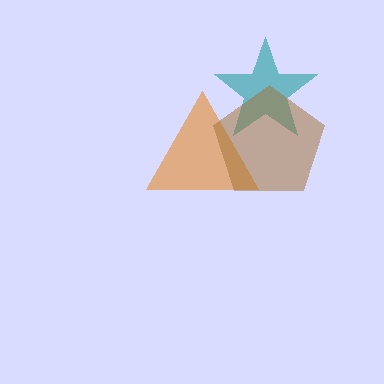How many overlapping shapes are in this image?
There are 3 overlapping shapes in the image.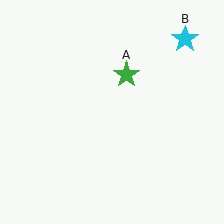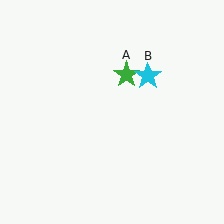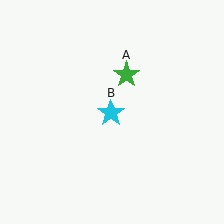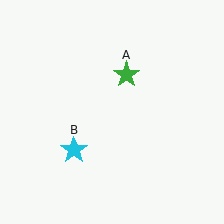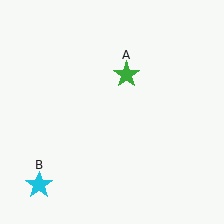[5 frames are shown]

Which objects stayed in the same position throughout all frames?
Green star (object A) remained stationary.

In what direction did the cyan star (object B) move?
The cyan star (object B) moved down and to the left.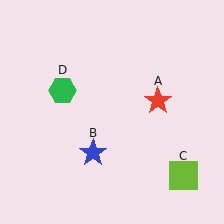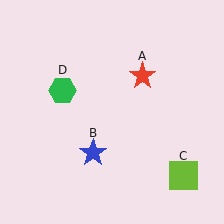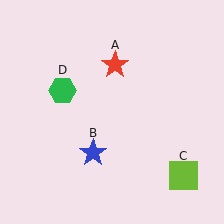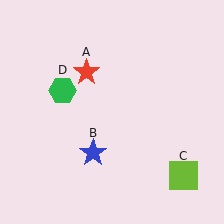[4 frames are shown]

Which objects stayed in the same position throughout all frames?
Blue star (object B) and lime square (object C) and green hexagon (object D) remained stationary.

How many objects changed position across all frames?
1 object changed position: red star (object A).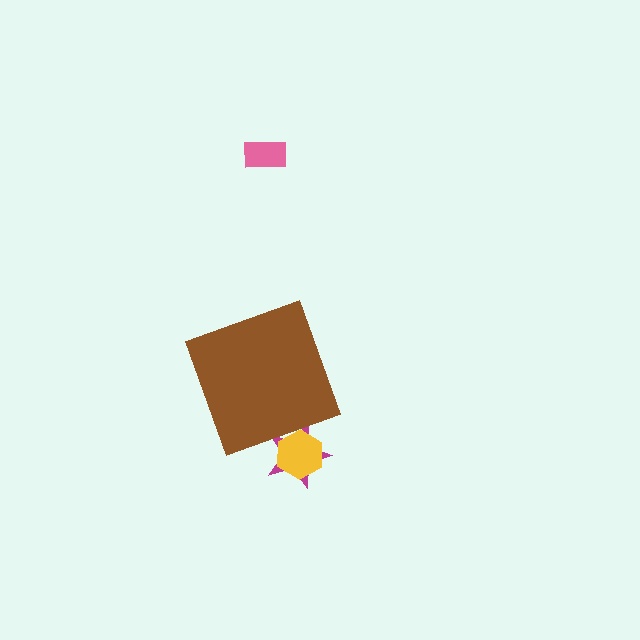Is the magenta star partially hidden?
Yes, the magenta star is partially hidden behind the brown diamond.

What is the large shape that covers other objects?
A brown diamond.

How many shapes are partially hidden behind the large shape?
2 shapes are partially hidden.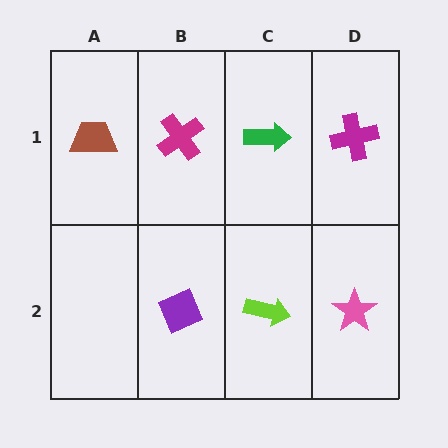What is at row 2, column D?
A pink star.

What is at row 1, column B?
A magenta cross.